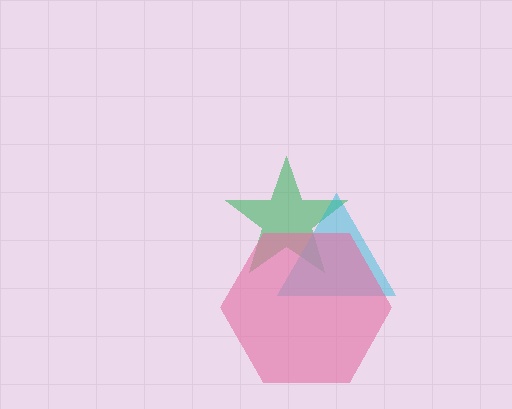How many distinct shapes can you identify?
There are 3 distinct shapes: a green star, a cyan triangle, a pink hexagon.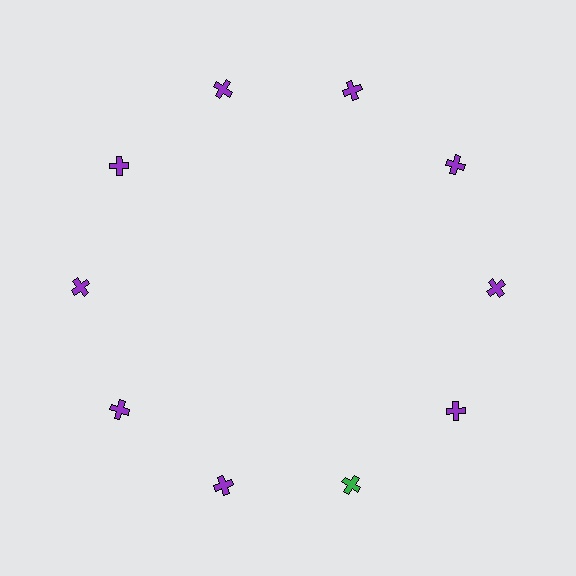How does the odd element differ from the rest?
It has a different color: green instead of purple.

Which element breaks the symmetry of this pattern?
The green cross at roughly the 5 o'clock position breaks the symmetry. All other shapes are purple crosses.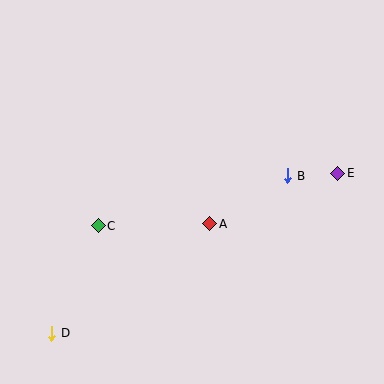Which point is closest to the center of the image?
Point A at (210, 224) is closest to the center.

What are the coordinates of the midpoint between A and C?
The midpoint between A and C is at (154, 225).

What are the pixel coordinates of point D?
Point D is at (52, 333).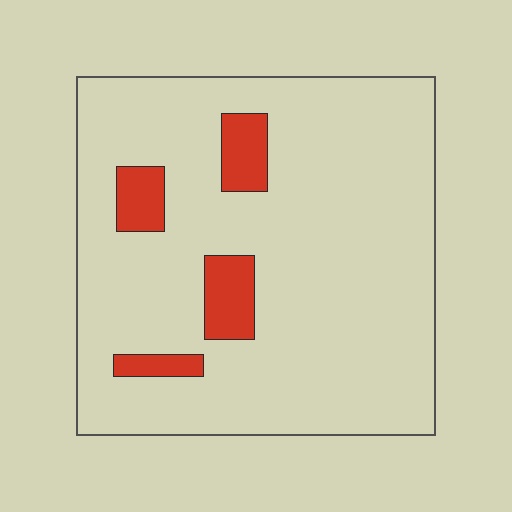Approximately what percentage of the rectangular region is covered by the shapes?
Approximately 10%.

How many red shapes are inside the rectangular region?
4.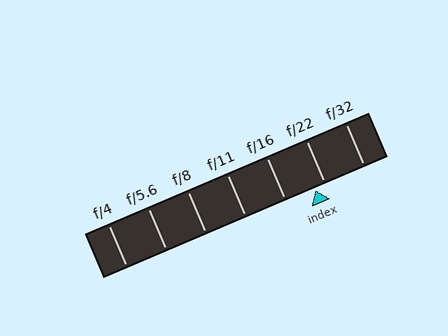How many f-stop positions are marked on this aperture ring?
There are 7 f-stop positions marked.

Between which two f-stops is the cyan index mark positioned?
The index mark is between f/16 and f/22.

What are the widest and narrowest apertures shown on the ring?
The widest aperture shown is f/4 and the narrowest is f/32.